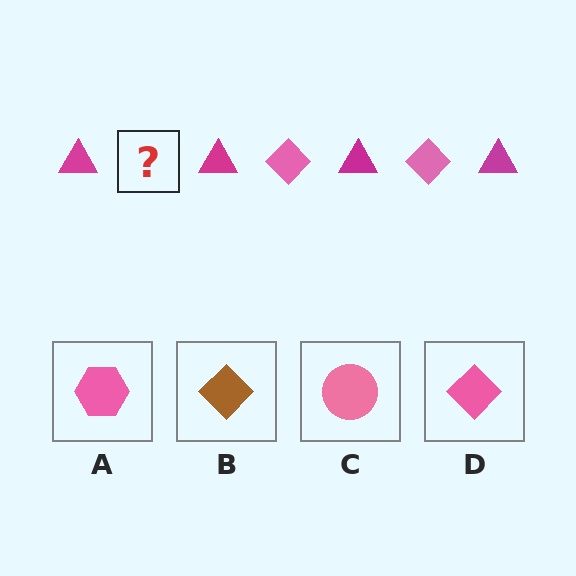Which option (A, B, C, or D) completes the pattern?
D.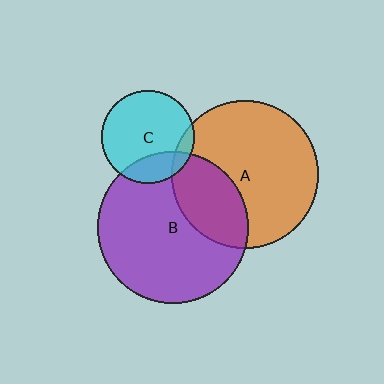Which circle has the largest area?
Circle B (purple).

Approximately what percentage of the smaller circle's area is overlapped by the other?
Approximately 10%.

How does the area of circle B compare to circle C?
Approximately 2.7 times.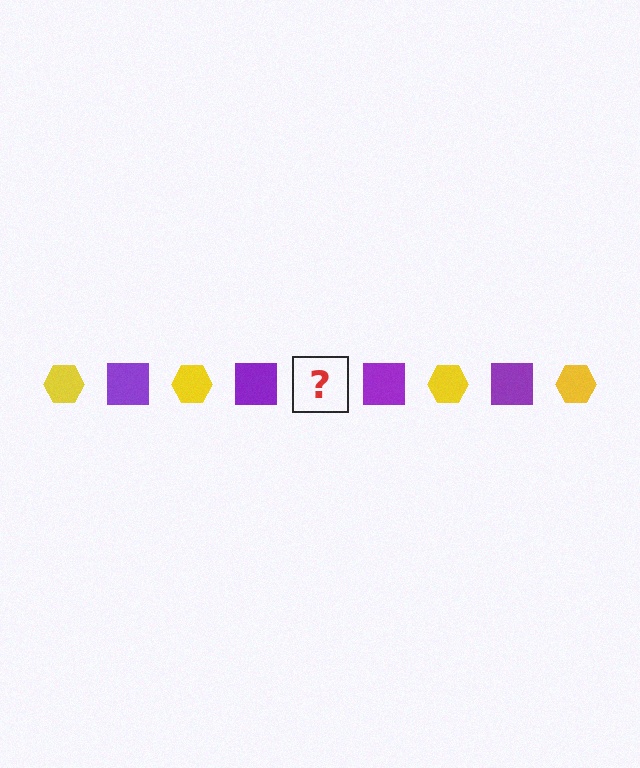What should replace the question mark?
The question mark should be replaced with a yellow hexagon.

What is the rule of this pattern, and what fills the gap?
The rule is that the pattern alternates between yellow hexagon and purple square. The gap should be filled with a yellow hexagon.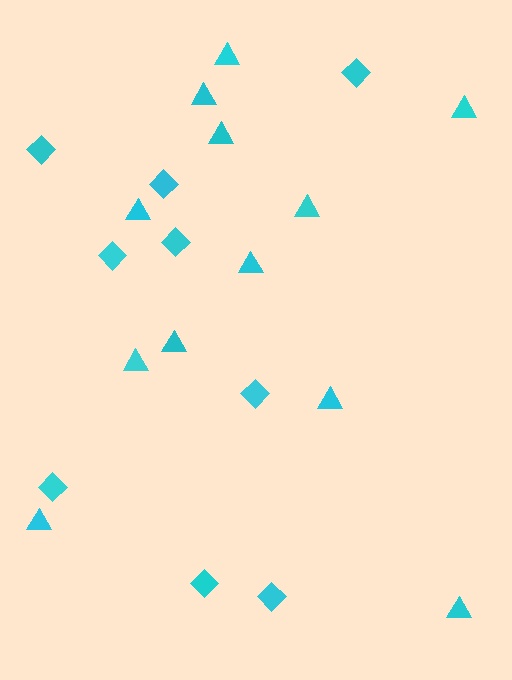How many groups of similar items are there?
There are 2 groups: one group of triangles (12) and one group of diamonds (9).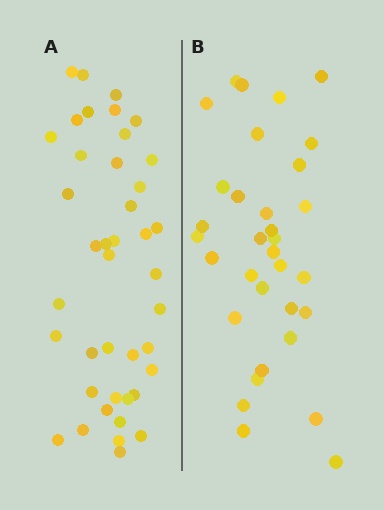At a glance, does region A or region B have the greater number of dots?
Region A (the left region) has more dots.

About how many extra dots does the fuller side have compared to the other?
Region A has roughly 8 or so more dots than region B.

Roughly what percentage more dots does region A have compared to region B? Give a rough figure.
About 25% more.